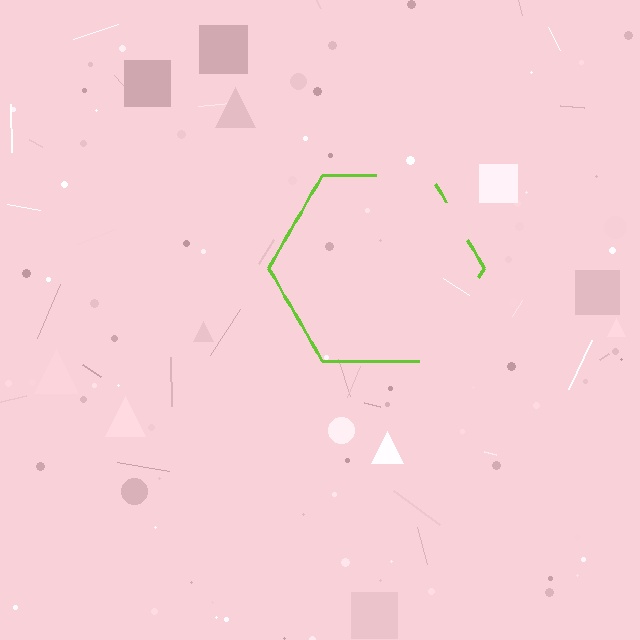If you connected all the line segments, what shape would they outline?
They would outline a hexagon.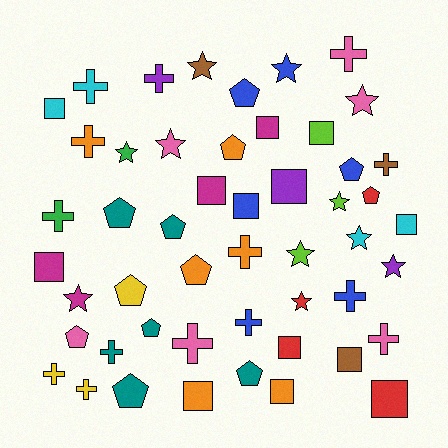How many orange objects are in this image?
There are 6 orange objects.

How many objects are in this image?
There are 50 objects.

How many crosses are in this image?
There are 14 crosses.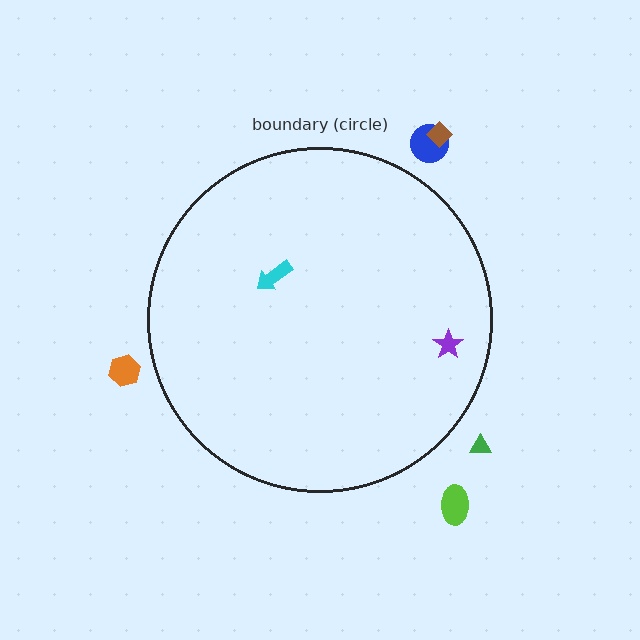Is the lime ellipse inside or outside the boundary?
Outside.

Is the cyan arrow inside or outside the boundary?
Inside.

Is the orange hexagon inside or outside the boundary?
Outside.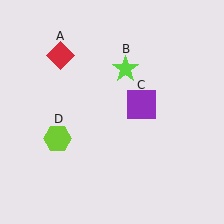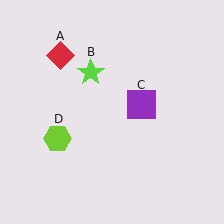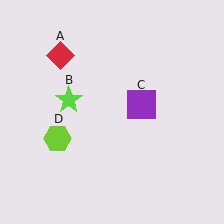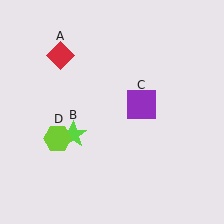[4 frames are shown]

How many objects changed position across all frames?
1 object changed position: lime star (object B).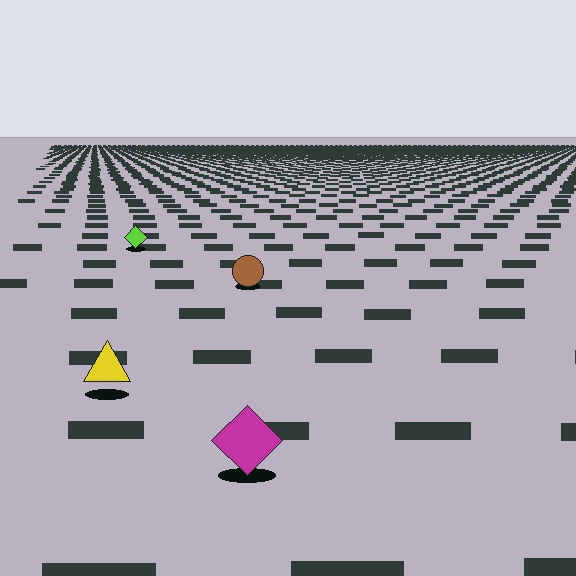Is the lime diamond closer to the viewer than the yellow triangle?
No. The yellow triangle is closer — you can tell from the texture gradient: the ground texture is coarser near it.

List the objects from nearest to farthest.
From nearest to farthest: the magenta diamond, the yellow triangle, the brown circle, the lime diamond.